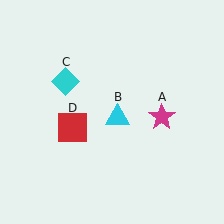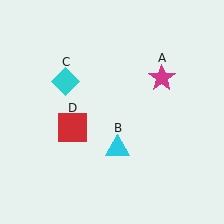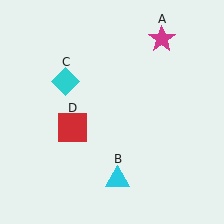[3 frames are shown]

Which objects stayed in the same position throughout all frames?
Cyan diamond (object C) and red square (object D) remained stationary.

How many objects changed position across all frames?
2 objects changed position: magenta star (object A), cyan triangle (object B).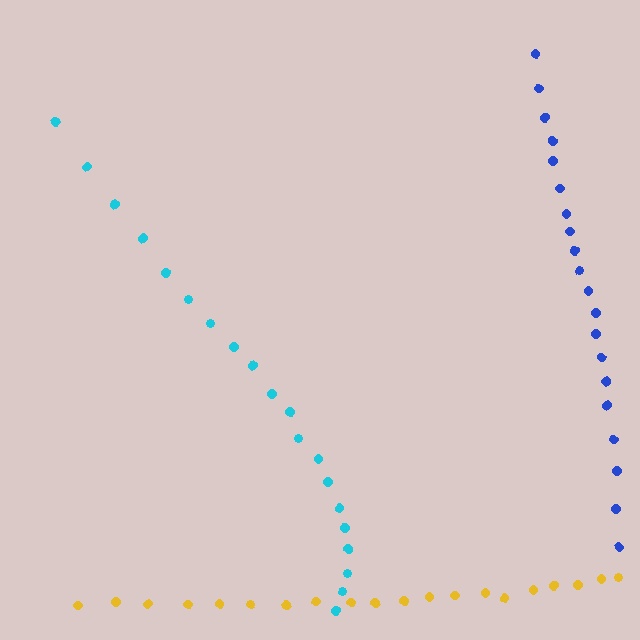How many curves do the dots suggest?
There are 3 distinct paths.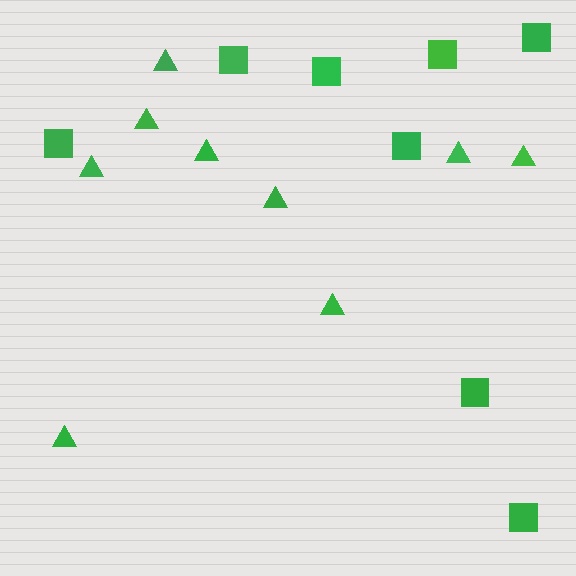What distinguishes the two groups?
There are 2 groups: one group of triangles (9) and one group of squares (8).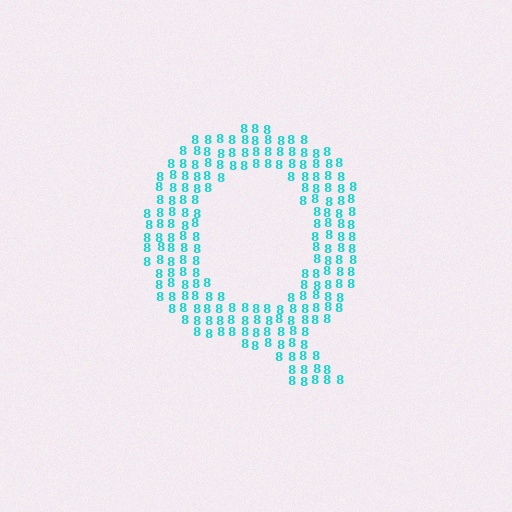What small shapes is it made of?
It is made of small digit 8's.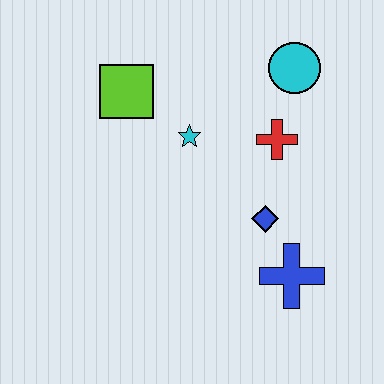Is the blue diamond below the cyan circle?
Yes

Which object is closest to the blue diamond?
The blue cross is closest to the blue diamond.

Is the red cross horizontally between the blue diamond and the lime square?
No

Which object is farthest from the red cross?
The lime square is farthest from the red cross.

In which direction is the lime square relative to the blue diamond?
The lime square is to the left of the blue diamond.